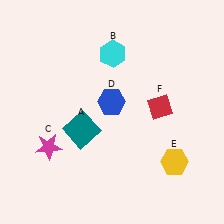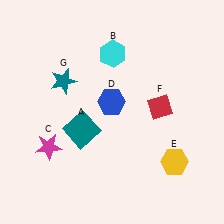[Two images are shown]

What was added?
A teal star (G) was added in Image 2.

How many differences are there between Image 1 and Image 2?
There is 1 difference between the two images.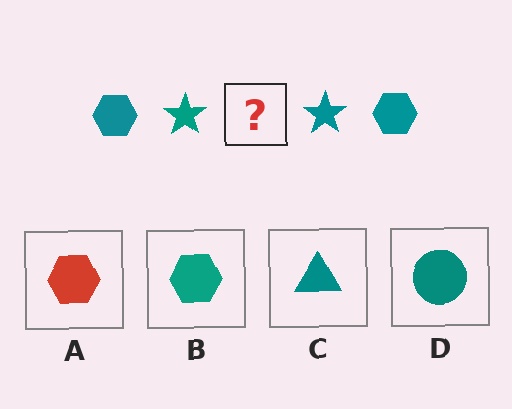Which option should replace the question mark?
Option B.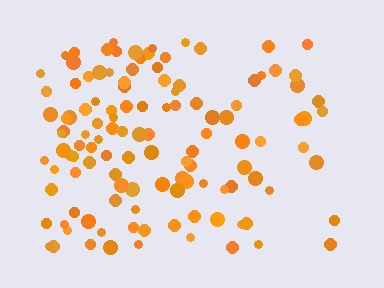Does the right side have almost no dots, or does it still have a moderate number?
Still a moderate number, just noticeably fewer than the left.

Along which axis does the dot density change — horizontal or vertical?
Horizontal.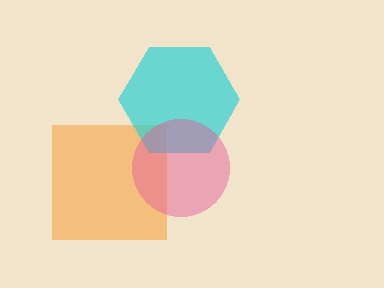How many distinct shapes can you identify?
There are 3 distinct shapes: an orange square, a cyan hexagon, a pink circle.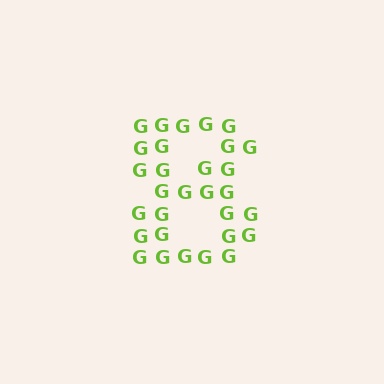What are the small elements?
The small elements are letter G's.